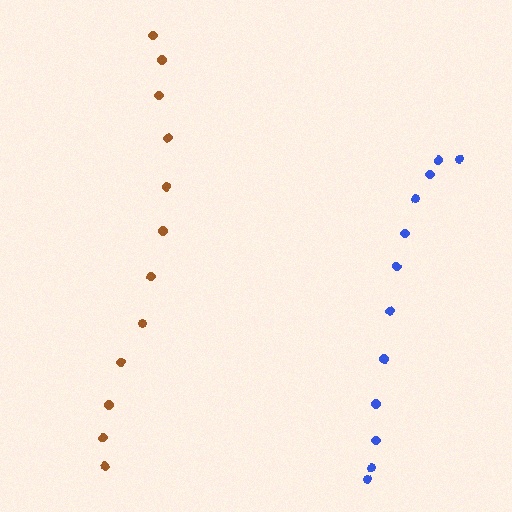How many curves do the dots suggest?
There are 2 distinct paths.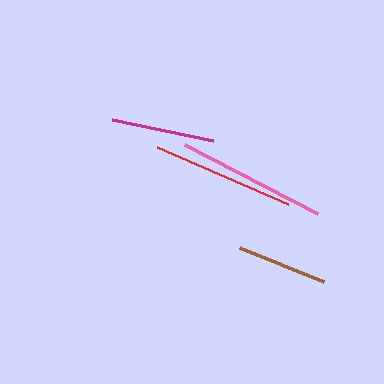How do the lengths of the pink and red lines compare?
The pink and red lines are approximately the same length.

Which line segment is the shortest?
The brown line is the shortest at approximately 91 pixels.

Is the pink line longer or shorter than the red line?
The pink line is longer than the red line.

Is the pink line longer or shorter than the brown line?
The pink line is longer than the brown line.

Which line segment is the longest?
The pink line is the longest at approximately 150 pixels.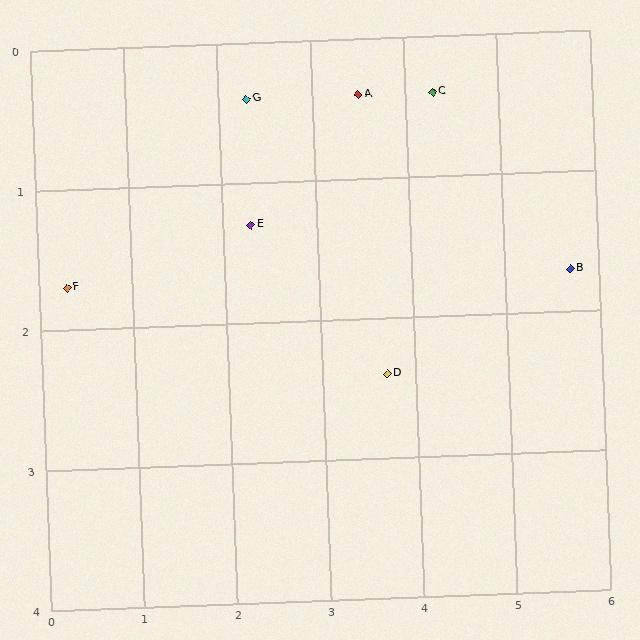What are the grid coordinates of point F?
Point F is at approximately (0.3, 1.7).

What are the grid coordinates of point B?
Point B is at approximately (5.7, 1.7).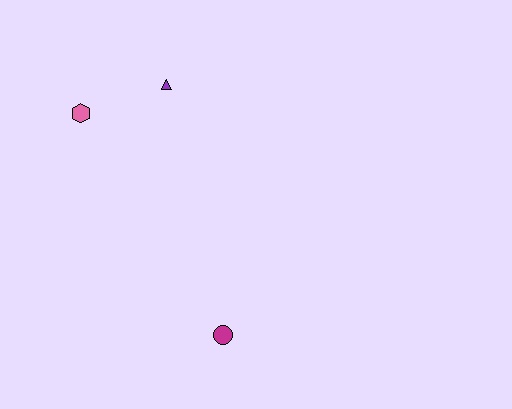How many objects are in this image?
There are 3 objects.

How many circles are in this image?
There is 1 circle.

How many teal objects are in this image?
There are no teal objects.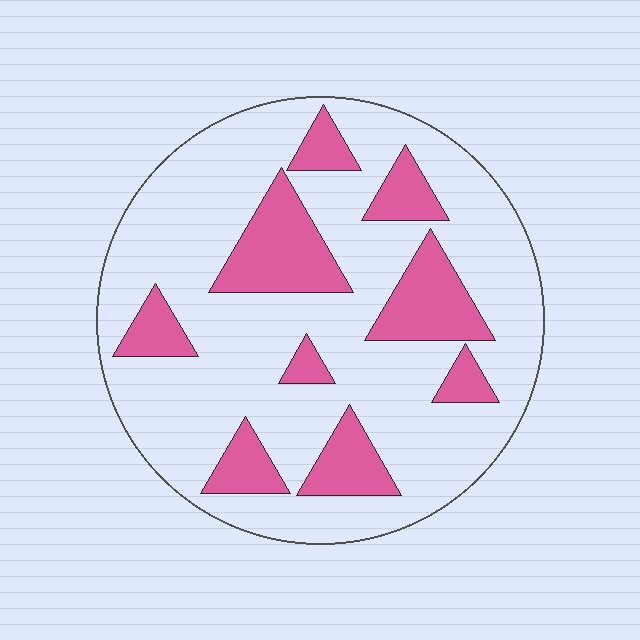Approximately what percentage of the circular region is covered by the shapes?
Approximately 25%.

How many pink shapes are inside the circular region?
9.